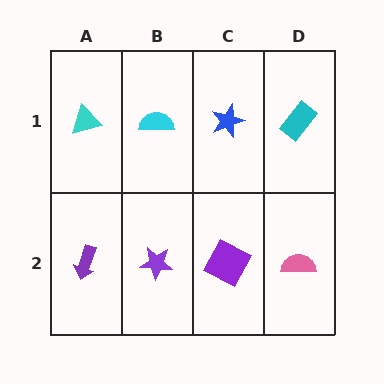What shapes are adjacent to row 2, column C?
A blue star (row 1, column C), a purple star (row 2, column B), a pink semicircle (row 2, column D).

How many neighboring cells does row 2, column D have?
2.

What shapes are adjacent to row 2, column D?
A cyan rectangle (row 1, column D), a purple square (row 2, column C).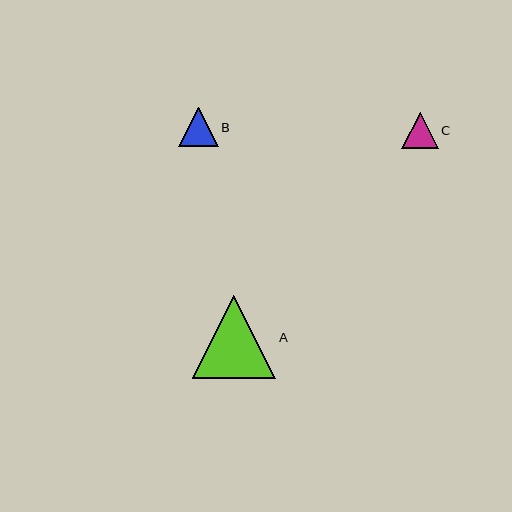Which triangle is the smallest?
Triangle C is the smallest with a size of approximately 37 pixels.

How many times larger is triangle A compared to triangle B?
Triangle A is approximately 2.1 times the size of triangle B.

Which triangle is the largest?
Triangle A is the largest with a size of approximately 83 pixels.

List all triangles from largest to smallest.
From largest to smallest: A, B, C.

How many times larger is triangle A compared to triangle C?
Triangle A is approximately 2.3 times the size of triangle C.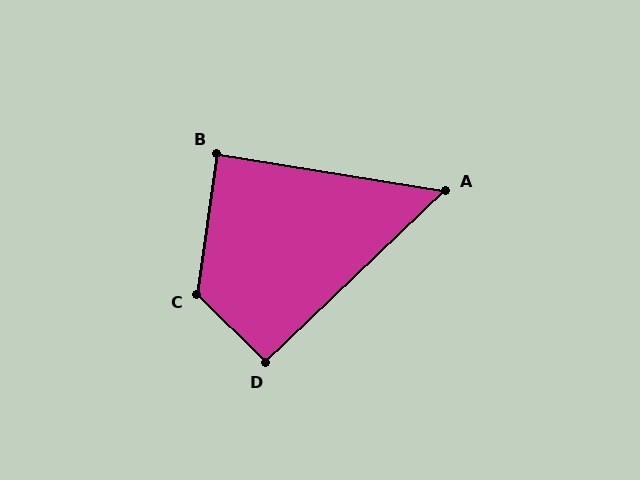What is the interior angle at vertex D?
Approximately 91 degrees (approximately right).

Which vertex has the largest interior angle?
C, at approximately 127 degrees.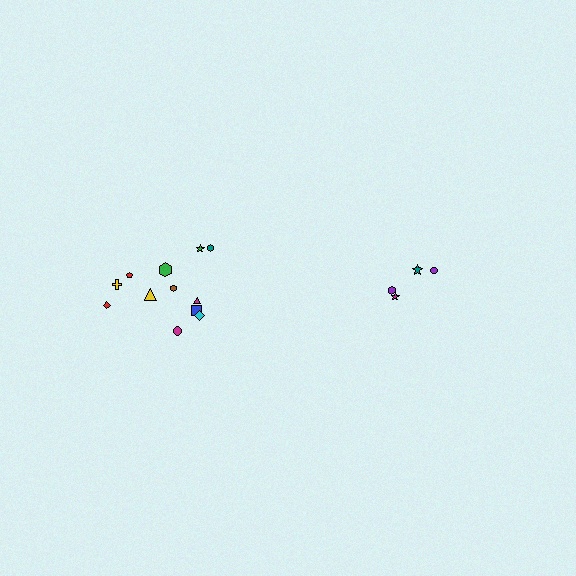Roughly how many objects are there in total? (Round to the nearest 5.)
Roughly 15 objects in total.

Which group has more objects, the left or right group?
The left group.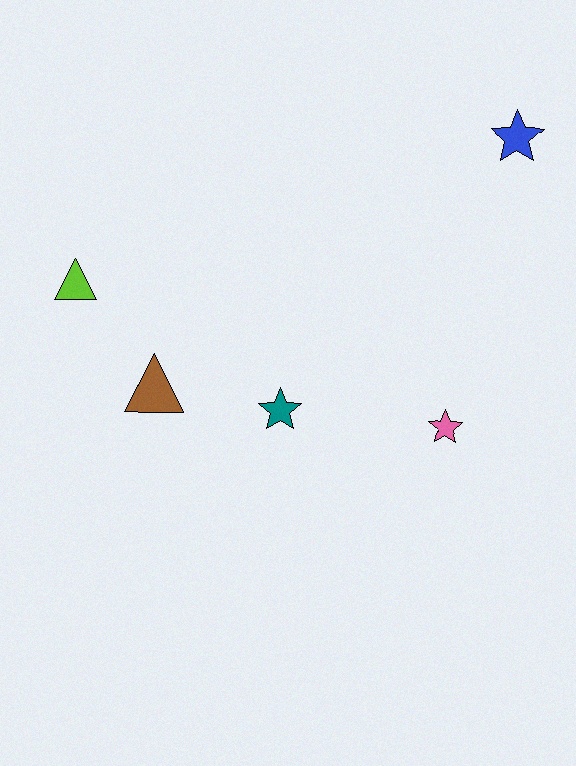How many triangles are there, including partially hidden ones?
There are 2 triangles.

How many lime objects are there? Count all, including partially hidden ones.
There is 1 lime object.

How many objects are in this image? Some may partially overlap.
There are 5 objects.